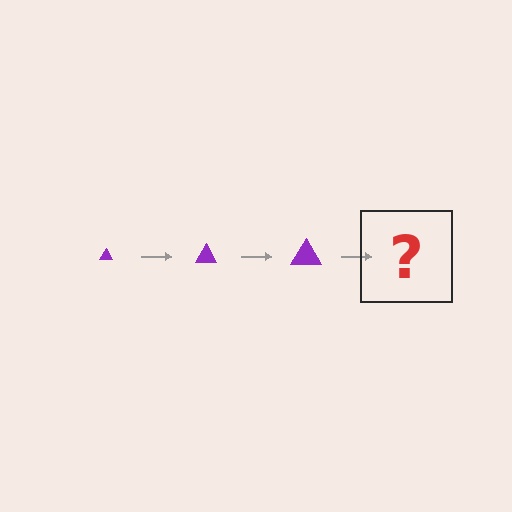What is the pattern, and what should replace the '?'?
The pattern is that the triangle gets progressively larger each step. The '?' should be a purple triangle, larger than the previous one.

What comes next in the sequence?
The next element should be a purple triangle, larger than the previous one.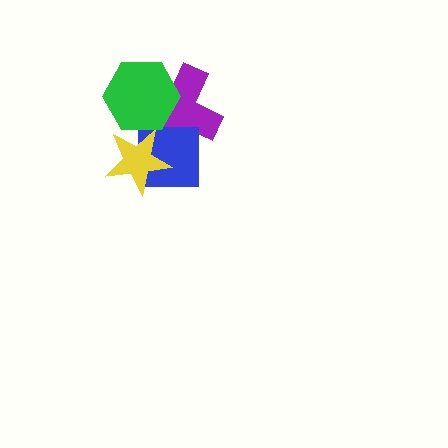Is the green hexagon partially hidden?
No, no other shape covers it.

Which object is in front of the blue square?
The yellow star is in front of the blue square.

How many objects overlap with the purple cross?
3 objects overlap with the purple cross.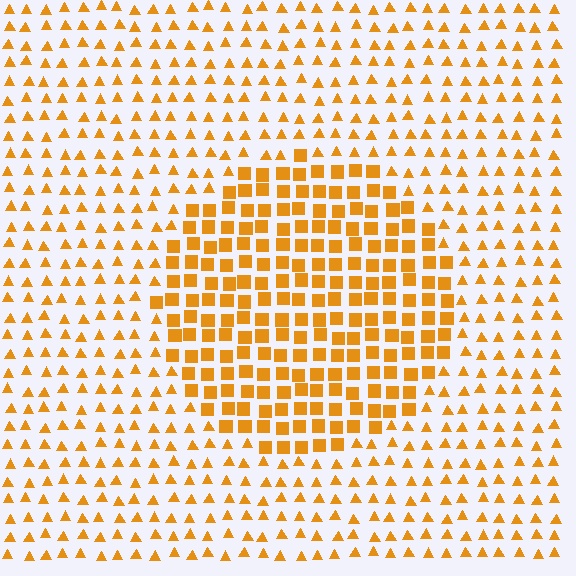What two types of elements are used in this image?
The image uses squares inside the circle region and triangles outside it.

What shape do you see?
I see a circle.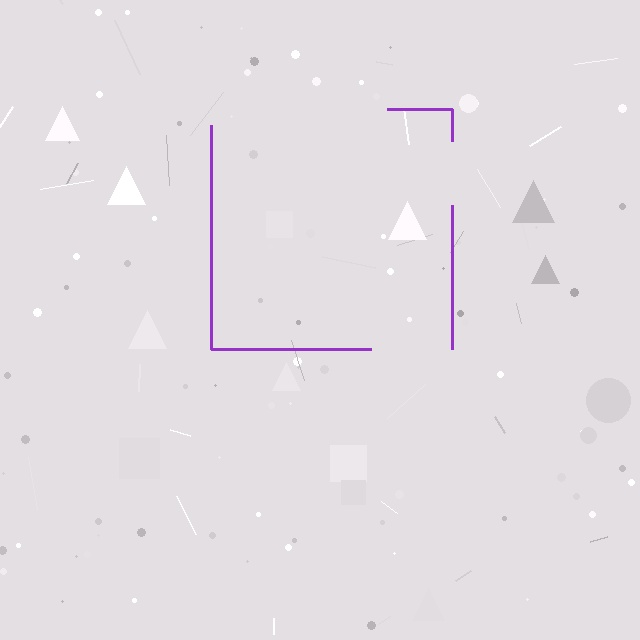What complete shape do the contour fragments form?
The contour fragments form a square.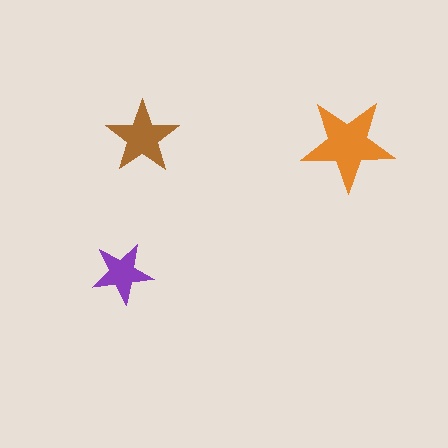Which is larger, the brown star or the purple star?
The brown one.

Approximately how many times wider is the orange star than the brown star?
About 1.5 times wider.